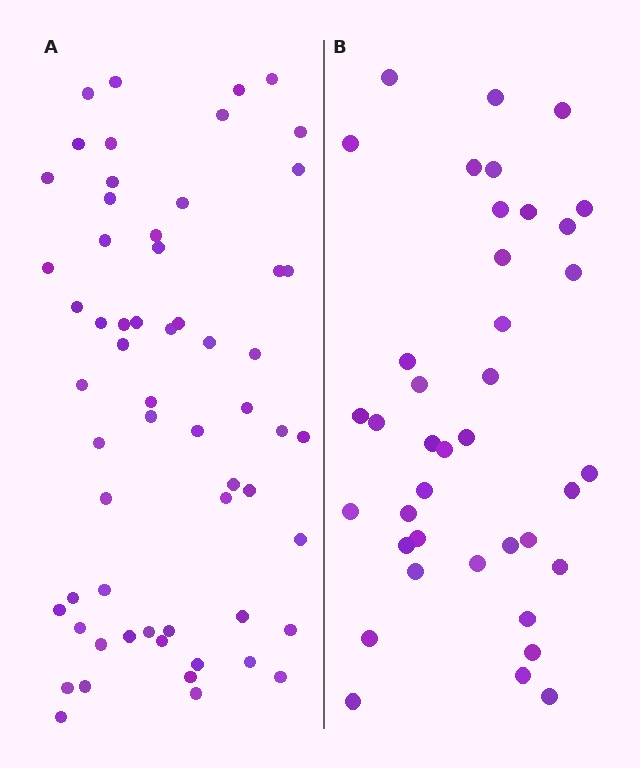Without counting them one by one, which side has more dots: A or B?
Region A (the left region) has more dots.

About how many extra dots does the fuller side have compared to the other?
Region A has approximately 20 more dots than region B.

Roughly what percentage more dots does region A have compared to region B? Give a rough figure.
About 55% more.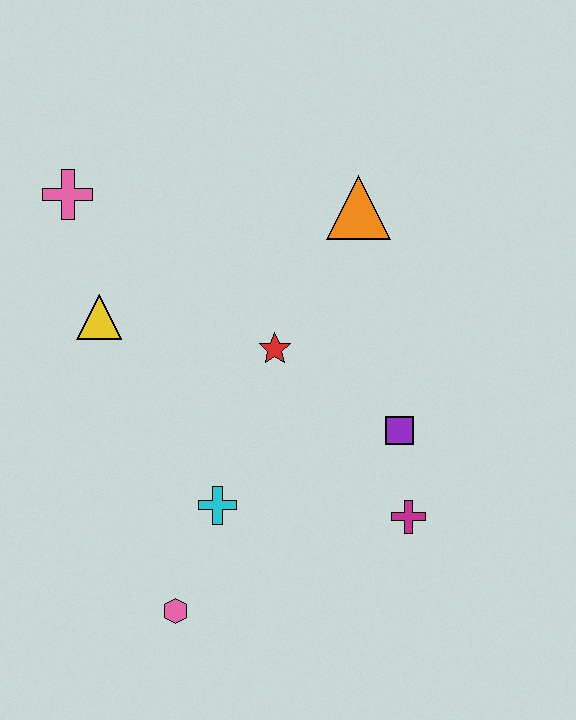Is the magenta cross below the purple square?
Yes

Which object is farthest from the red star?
The pink hexagon is farthest from the red star.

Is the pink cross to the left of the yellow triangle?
Yes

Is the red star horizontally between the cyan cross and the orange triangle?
Yes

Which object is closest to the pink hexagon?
The cyan cross is closest to the pink hexagon.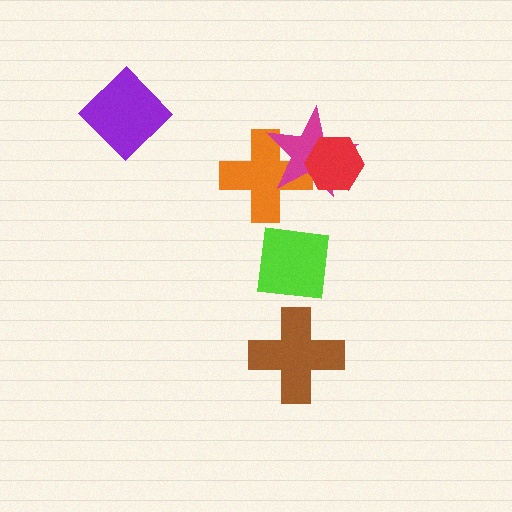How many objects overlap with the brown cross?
0 objects overlap with the brown cross.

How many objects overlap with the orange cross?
1 object overlaps with the orange cross.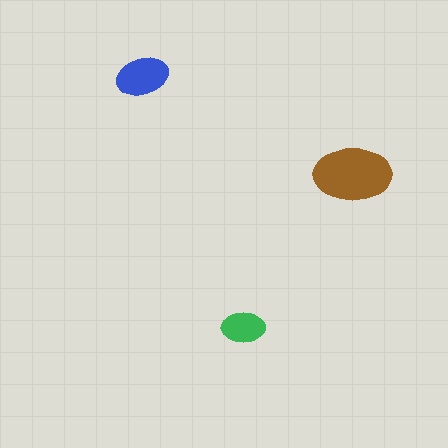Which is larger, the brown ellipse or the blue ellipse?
The brown one.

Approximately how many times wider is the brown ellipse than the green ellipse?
About 2 times wider.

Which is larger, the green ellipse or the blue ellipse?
The blue one.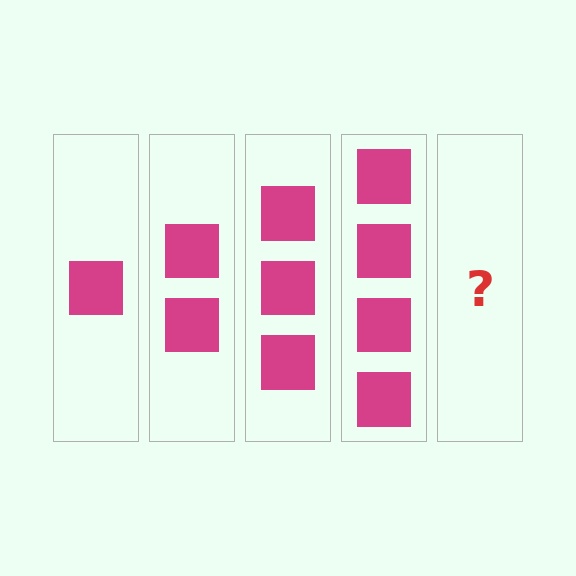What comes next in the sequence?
The next element should be 5 squares.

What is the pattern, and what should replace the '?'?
The pattern is that each step adds one more square. The '?' should be 5 squares.